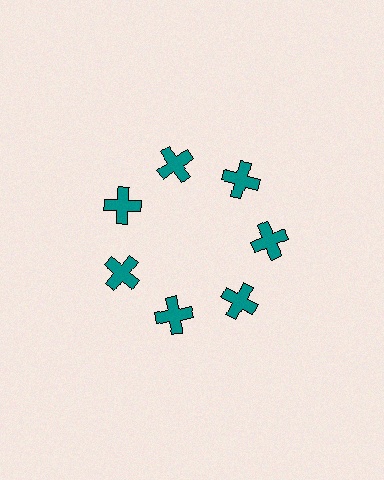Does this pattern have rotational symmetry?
Yes, this pattern has 7-fold rotational symmetry. It looks the same after rotating 51 degrees around the center.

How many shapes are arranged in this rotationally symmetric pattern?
There are 7 shapes, arranged in 7 groups of 1.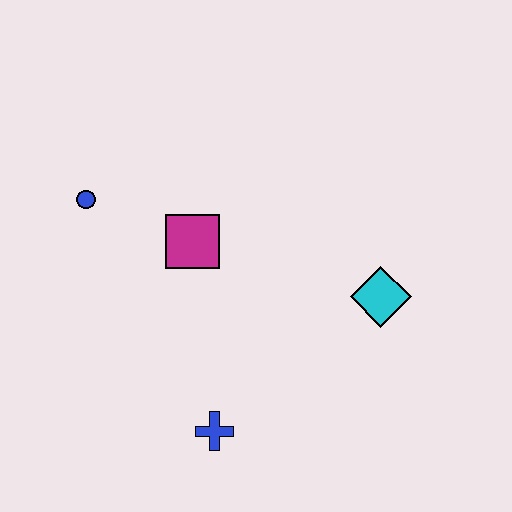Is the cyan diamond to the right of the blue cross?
Yes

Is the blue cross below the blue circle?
Yes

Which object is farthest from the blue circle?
The cyan diamond is farthest from the blue circle.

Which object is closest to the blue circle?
The magenta square is closest to the blue circle.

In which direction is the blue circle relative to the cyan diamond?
The blue circle is to the left of the cyan diamond.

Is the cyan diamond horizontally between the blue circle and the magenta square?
No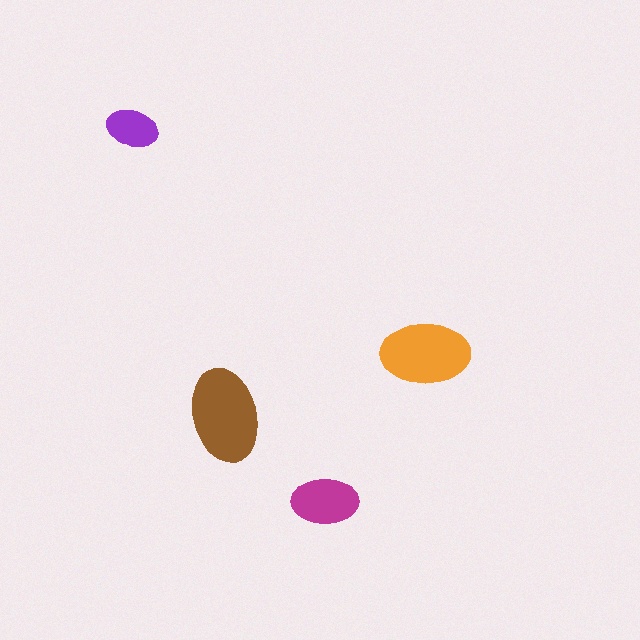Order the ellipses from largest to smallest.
the brown one, the orange one, the magenta one, the purple one.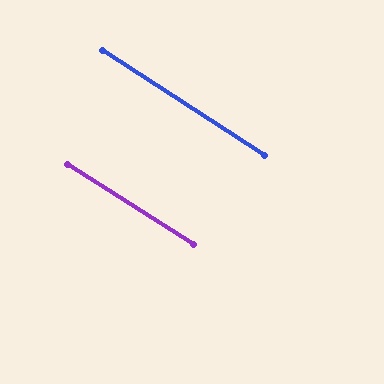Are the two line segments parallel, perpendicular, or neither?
Parallel — their directions differ by only 0.9°.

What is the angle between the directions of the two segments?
Approximately 1 degree.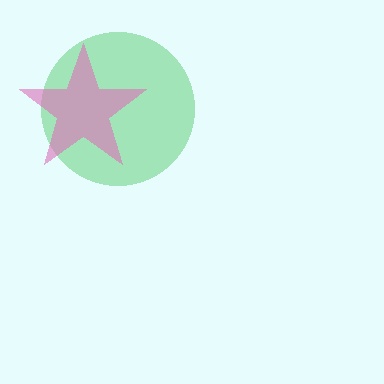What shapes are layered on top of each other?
The layered shapes are: a green circle, a pink star.